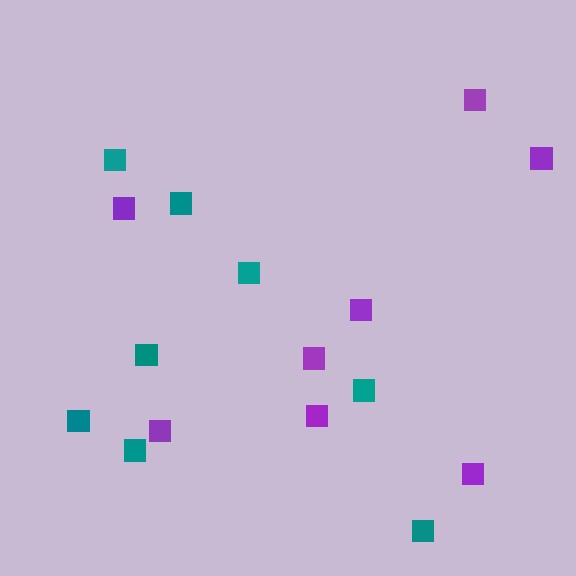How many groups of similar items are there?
There are 2 groups: one group of purple squares (8) and one group of teal squares (8).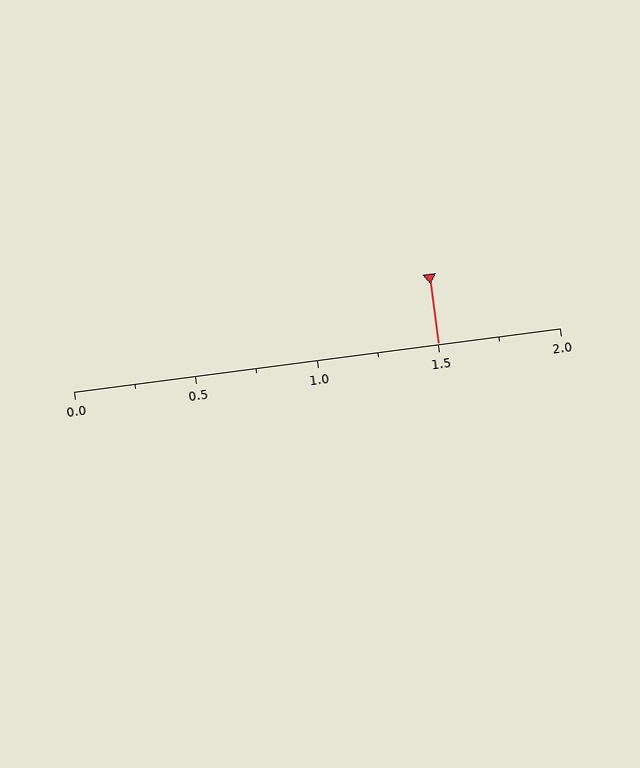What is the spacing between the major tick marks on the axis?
The major ticks are spaced 0.5 apart.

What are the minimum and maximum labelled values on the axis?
The axis runs from 0.0 to 2.0.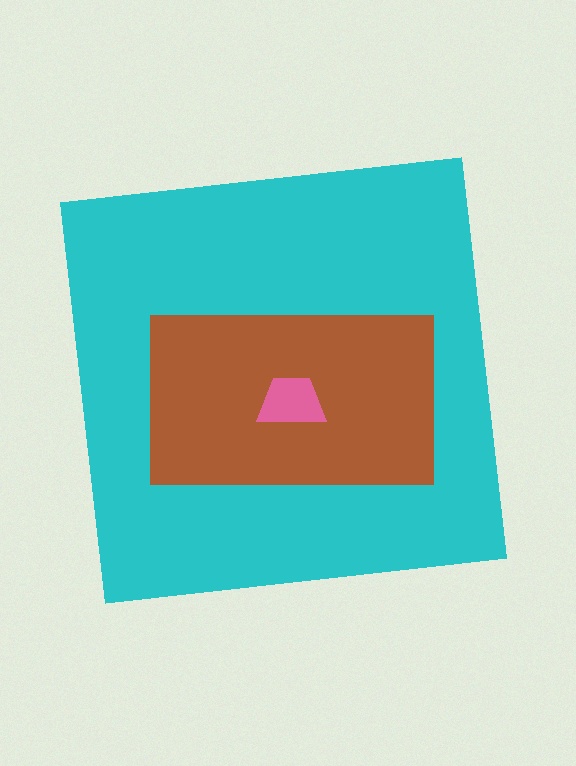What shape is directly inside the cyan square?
The brown rectangle.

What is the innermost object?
The pink trapezoid.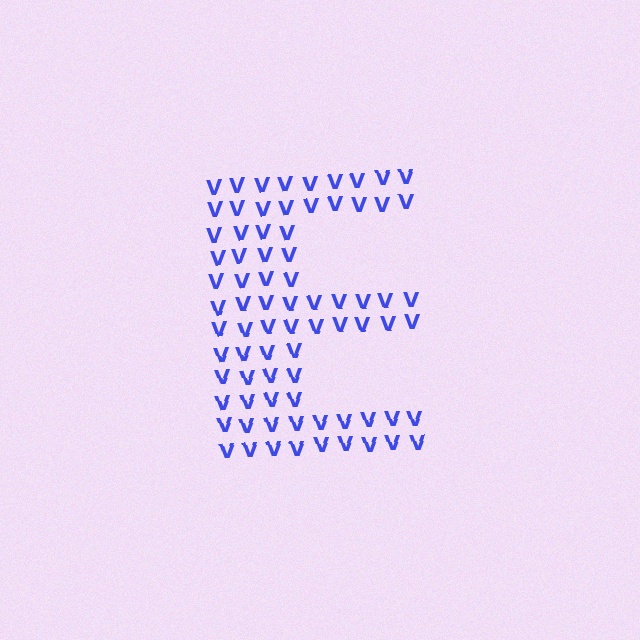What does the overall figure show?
The overall figure shows the letter E.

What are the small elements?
The small elements are letter V's.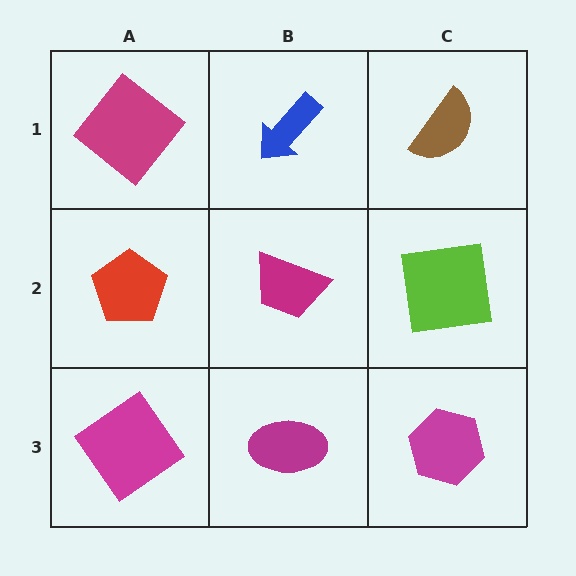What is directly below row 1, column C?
A lime square.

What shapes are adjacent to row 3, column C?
A lime square (row 2, column C), a magenta ellipse (row 3, column B).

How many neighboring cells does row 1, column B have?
3.